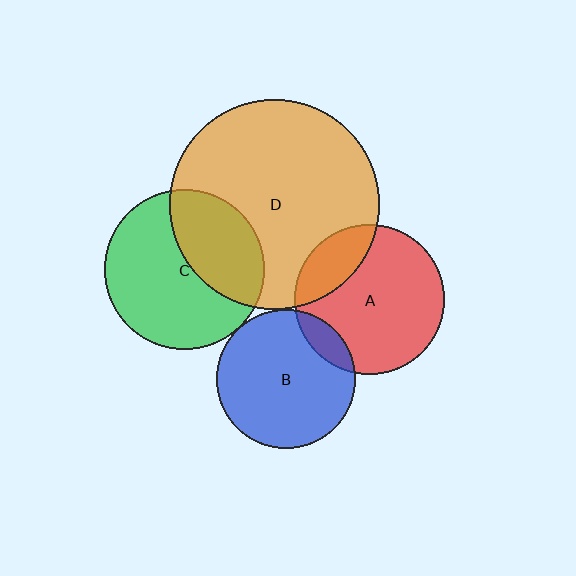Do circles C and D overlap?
Yes.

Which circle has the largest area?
Circle D (orange).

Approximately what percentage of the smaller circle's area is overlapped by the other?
Approximately 35%.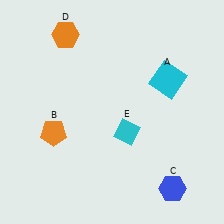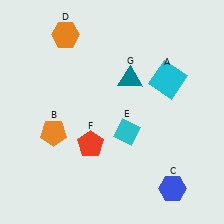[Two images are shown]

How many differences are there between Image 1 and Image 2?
There are 2 differences between the two images.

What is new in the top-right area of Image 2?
A teal triangle (G) was added in the top-right area of Image 2.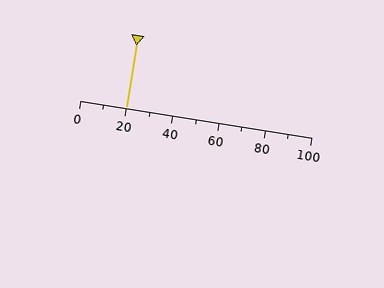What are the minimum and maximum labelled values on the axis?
The axis runs from 0 to 100.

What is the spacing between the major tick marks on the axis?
The major ticks are spaced 20 apart.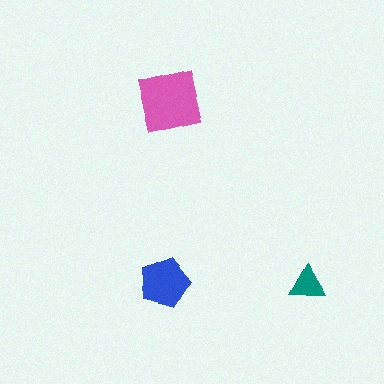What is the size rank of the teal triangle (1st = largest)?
3rd.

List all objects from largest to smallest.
The pink square, the blue pentagon, the teal triangle.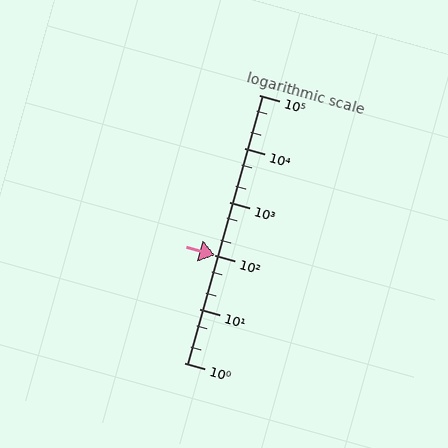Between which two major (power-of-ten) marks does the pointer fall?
The pointer is between 100 and 1000.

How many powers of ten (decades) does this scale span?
The scale spans 5 decades, from 1 to 100000.